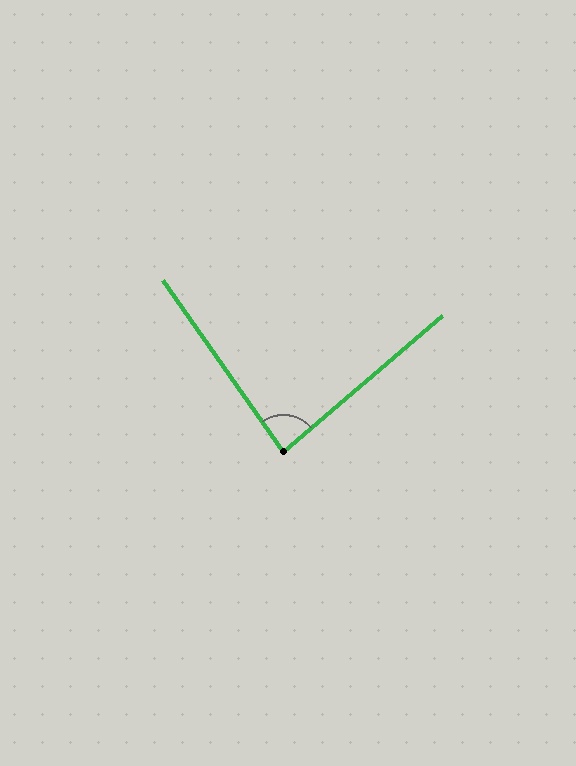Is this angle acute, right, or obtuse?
It is acute.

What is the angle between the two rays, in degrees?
Approximately 84 degrees.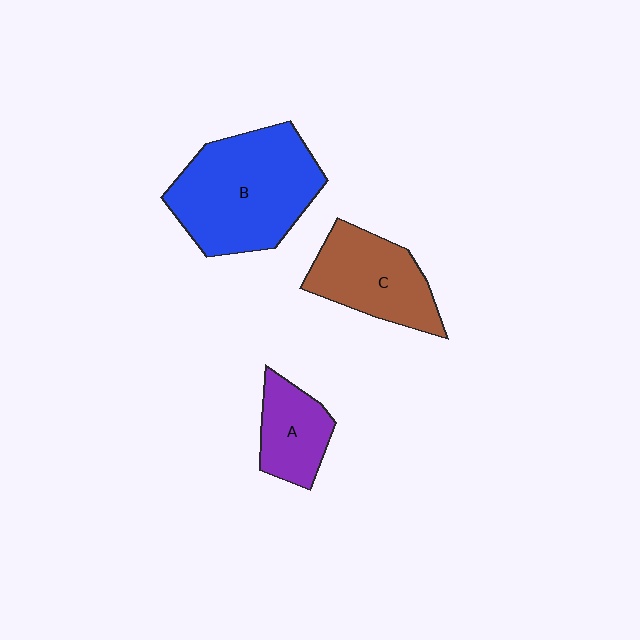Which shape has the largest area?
Shape B (blue).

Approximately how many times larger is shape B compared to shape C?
Approximately 1.6 times.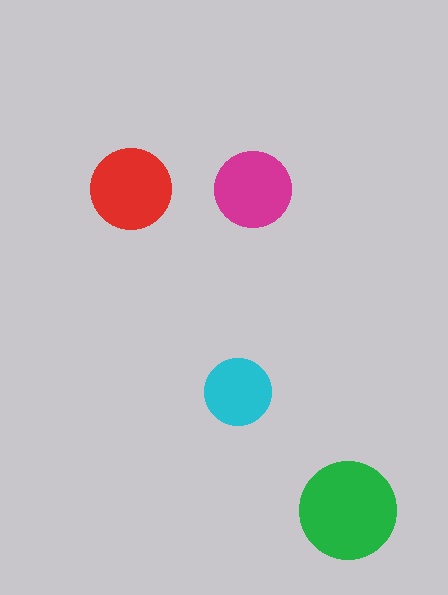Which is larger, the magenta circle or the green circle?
The green one.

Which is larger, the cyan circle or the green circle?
The green one.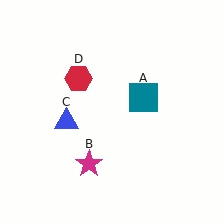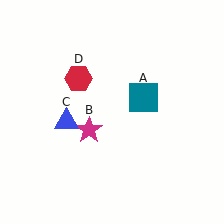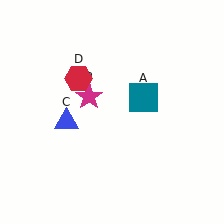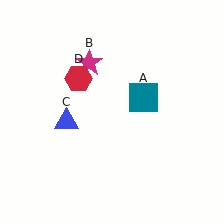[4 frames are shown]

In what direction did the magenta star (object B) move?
The magenta star (object B) moved up.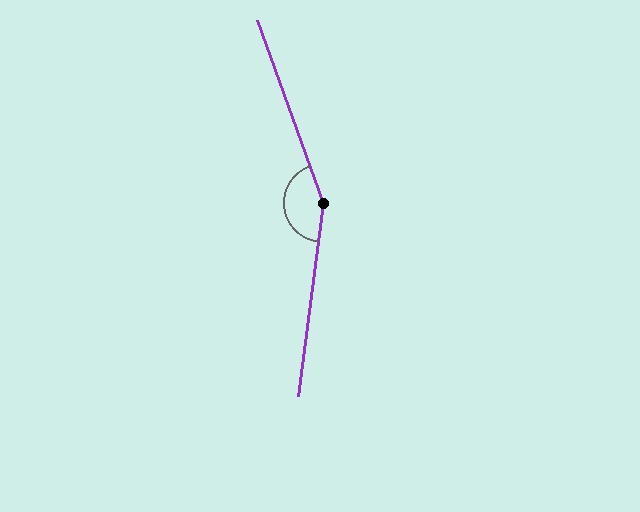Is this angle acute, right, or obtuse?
It is obtuse.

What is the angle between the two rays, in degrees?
Approximately 153 degrees.